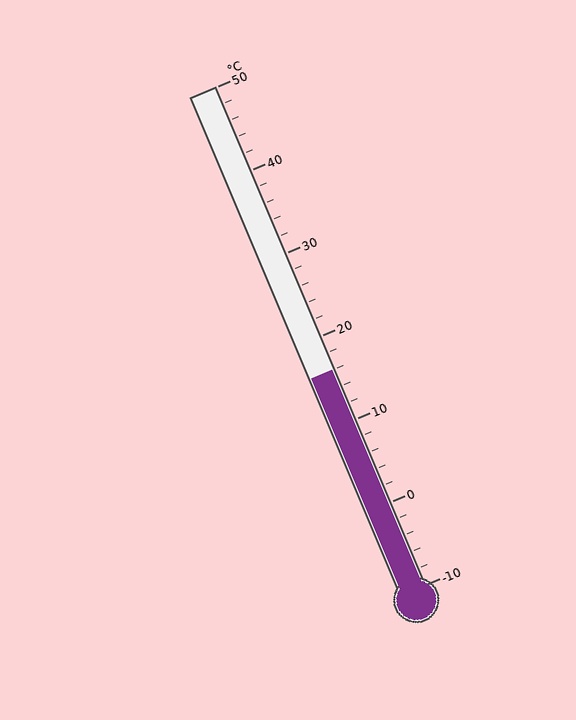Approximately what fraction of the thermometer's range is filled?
The thermometer is filled to approximately 45% of its range.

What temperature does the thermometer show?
The thermometer shows approximately 16°C.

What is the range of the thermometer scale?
The thermometer scale ranges from -10°C to 50°C.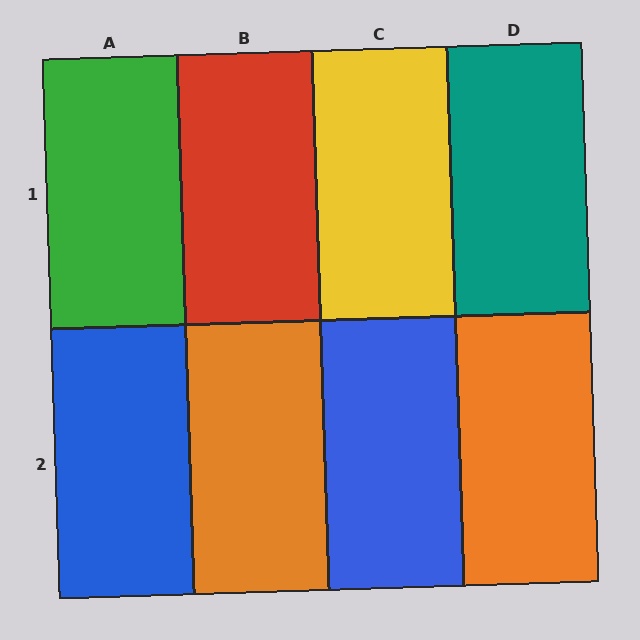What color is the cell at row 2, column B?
Orange.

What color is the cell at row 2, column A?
Blue.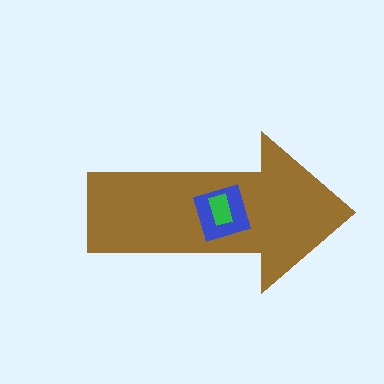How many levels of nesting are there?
3.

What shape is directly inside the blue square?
The green rectangle.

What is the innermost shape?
The green rectangle.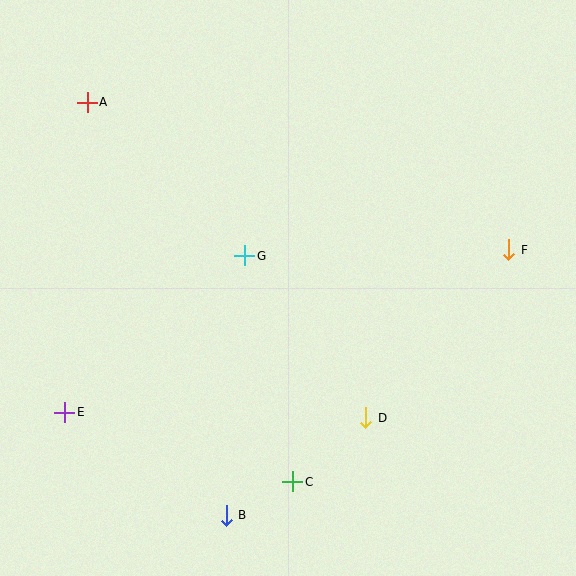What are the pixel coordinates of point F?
Point F is at (509, 250).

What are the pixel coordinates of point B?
Point B is at (226, 515).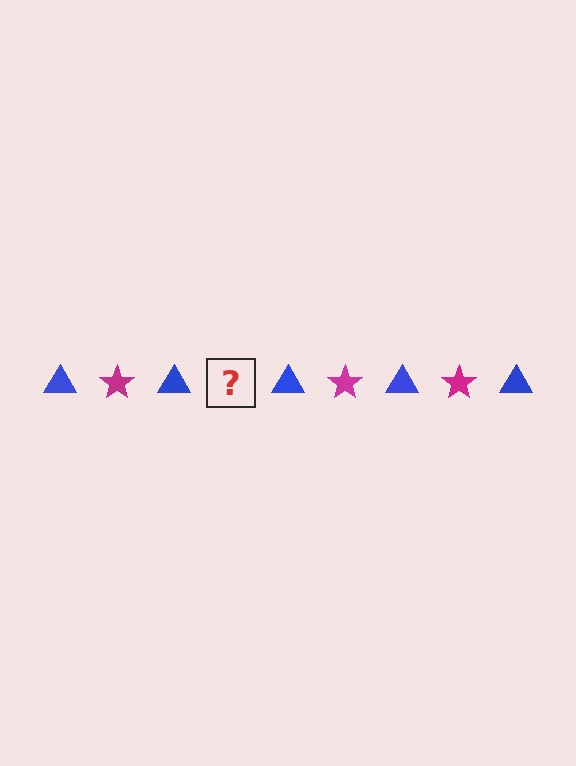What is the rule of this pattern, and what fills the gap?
The rule is that the pattern alternates between blue triangle and magenta star. The gap should be filled with a magenta star.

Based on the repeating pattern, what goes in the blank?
The blank should be a magenta star.